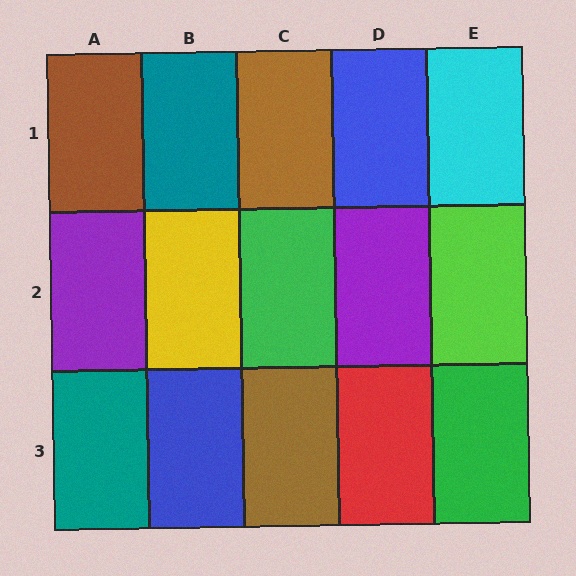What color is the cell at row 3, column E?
Green.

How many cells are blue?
2 cells are blue.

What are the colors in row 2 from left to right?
Purple, yellow, green, purple, lime.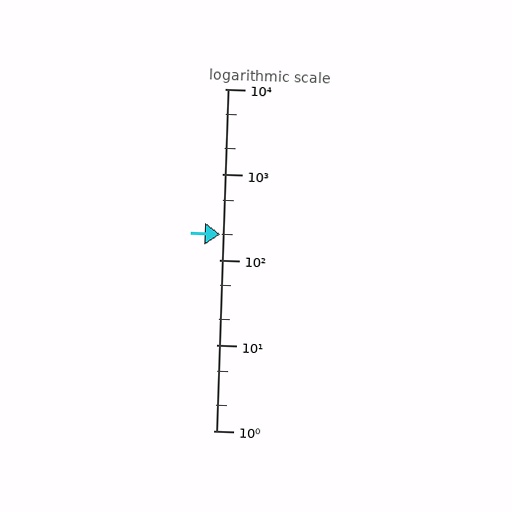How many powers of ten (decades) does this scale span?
The scale spans 4 decades, from 1 to 10000.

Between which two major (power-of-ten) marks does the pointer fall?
The pointer is between 100 and 1000.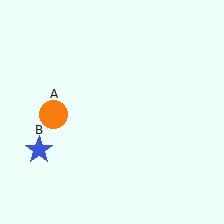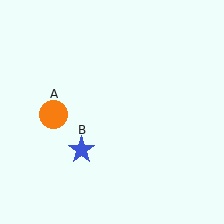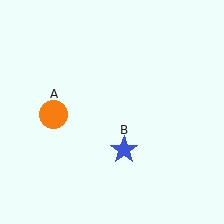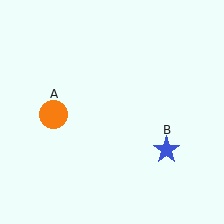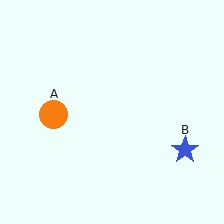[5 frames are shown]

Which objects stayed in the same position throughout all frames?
Orange circle (object A) remained stationary.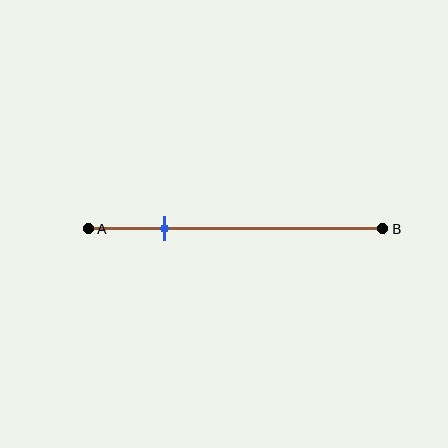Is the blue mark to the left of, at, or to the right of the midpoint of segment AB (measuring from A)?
The blue mark is to the left of the midpoint of segment AB.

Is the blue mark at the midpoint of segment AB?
No, the mark is at about 25% from A, not at the 50% midpoint.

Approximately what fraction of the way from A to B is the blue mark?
The blue mark is approximately 25% of the way from A to B.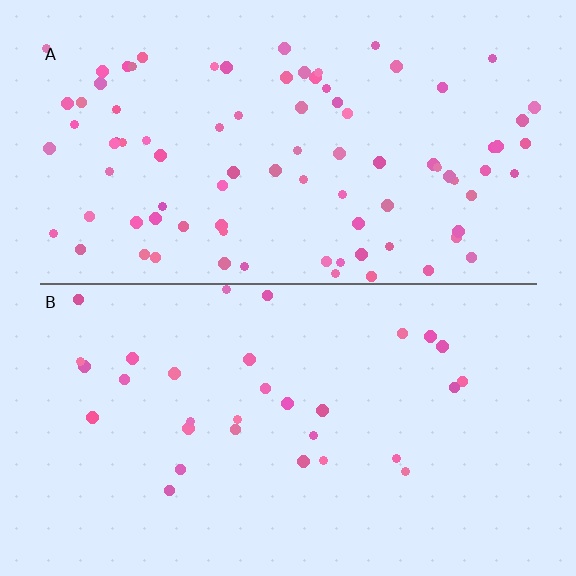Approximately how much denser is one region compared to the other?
Approximately 2.8× — region A over region B.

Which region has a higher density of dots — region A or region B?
A (the top).